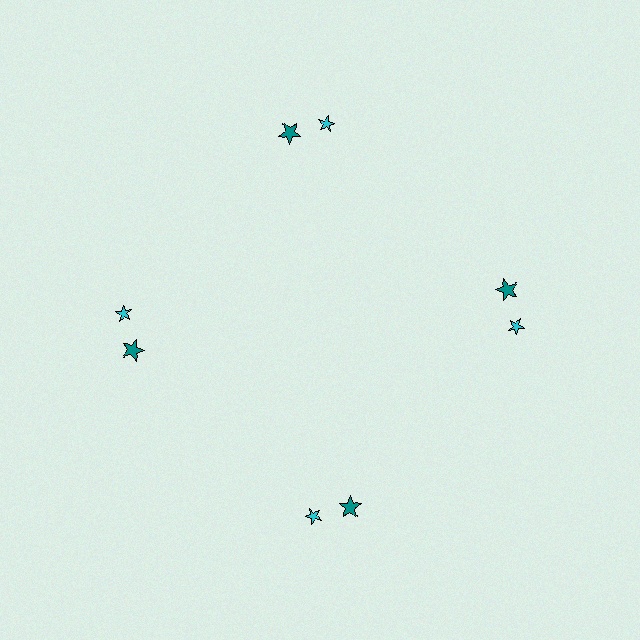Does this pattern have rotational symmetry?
Yes, this pattern has 4-fold rotational symmetry. It looks the same after rotating 90 degrees around the center.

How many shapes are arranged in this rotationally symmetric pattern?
There are 8 shapes, arranged in 4 groups of 2.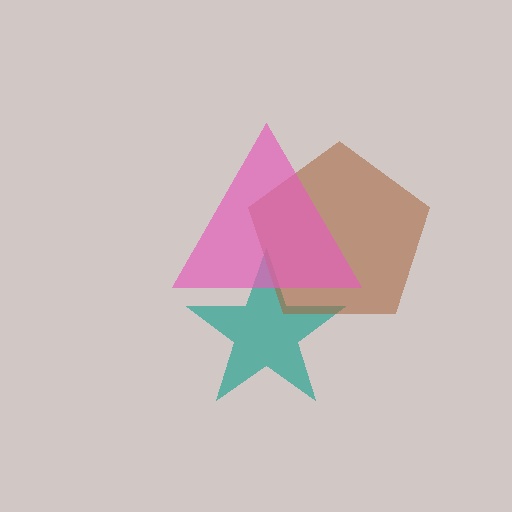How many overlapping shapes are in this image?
There are 3 overlapping shapes in the image.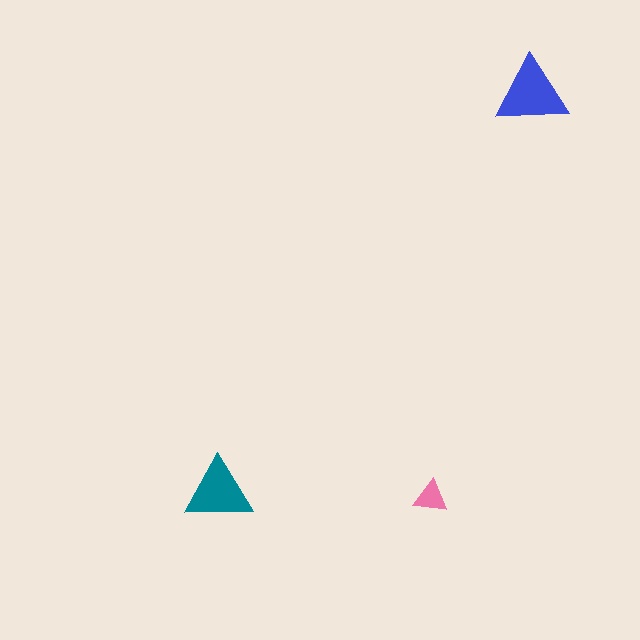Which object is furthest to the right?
The blue triangle is rightmost.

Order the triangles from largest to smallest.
the blue one, the teal one, the pink one.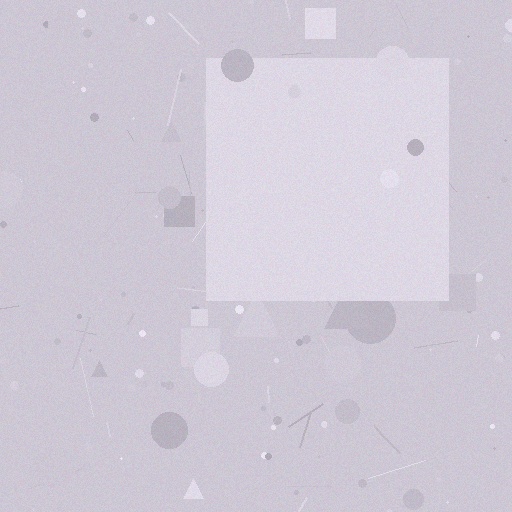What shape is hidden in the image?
A square is hidden in the image.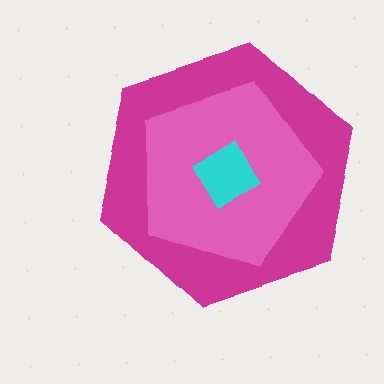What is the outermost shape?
The magenta hexagon.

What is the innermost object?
The cyan square.